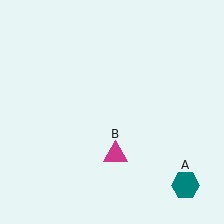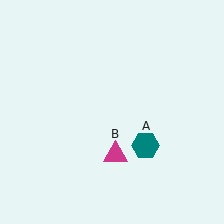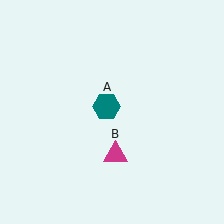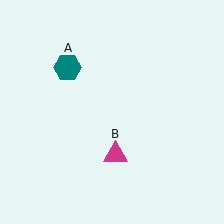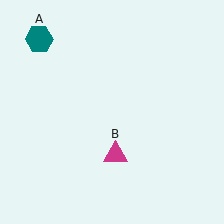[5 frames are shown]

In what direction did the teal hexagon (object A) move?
The teal hexagon (object A) moved up and to the left.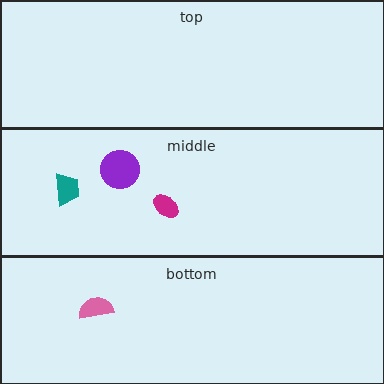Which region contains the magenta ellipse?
The middle region.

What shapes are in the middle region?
The magenta ellipse, the purple circle, the teal trapezoid.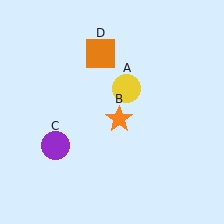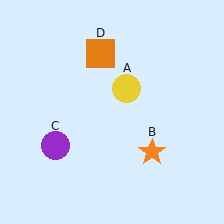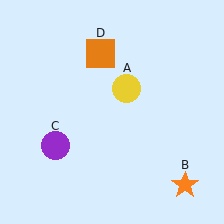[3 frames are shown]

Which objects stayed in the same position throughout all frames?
Yellow circle (object A) and purple circle (object C) and orange square (object D) remained stationary.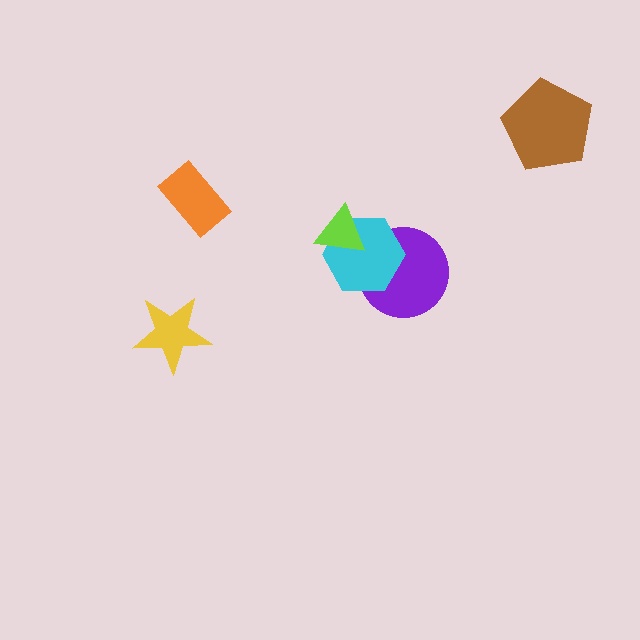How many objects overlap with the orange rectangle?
0 objects overlap with the orange rectangle.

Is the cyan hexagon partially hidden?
Yes, it is partially covered by another shape.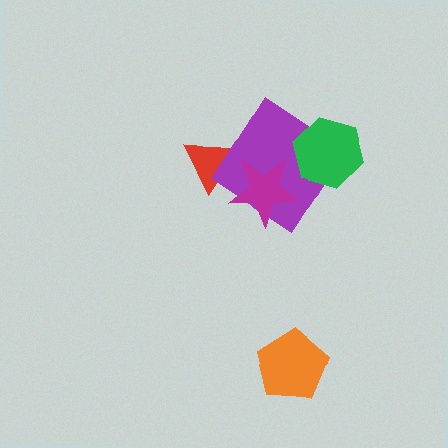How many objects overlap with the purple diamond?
3 objects overlap with the purple diamond.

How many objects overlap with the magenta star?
2 objects overlap with the magenta star.